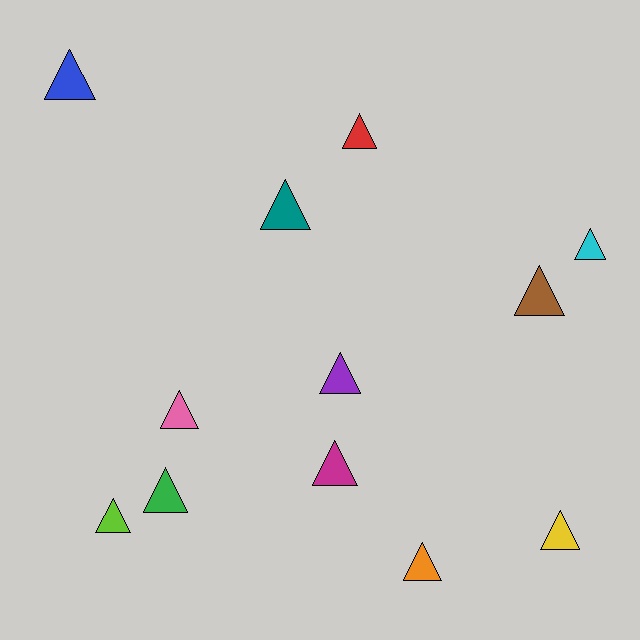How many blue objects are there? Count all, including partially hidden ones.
There is 1 blue object.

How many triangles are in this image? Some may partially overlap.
There are 12 triangles.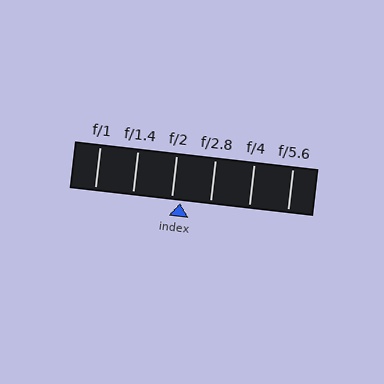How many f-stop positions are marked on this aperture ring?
There are 6 f-stop positions marked.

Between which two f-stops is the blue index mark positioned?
The index mark is between f/2 and f/2.8.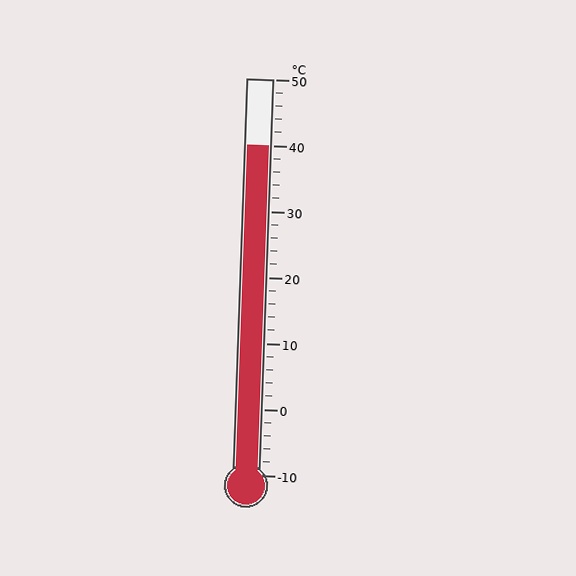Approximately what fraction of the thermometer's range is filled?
The thermometer is filled to approximately 85% of its range.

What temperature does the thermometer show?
The thermometer shows approximately 40°C.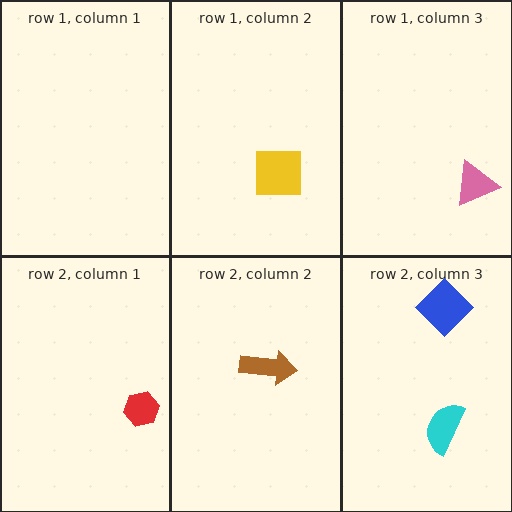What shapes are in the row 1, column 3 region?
The pink triangle.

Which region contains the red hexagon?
The row 2, column 1 region.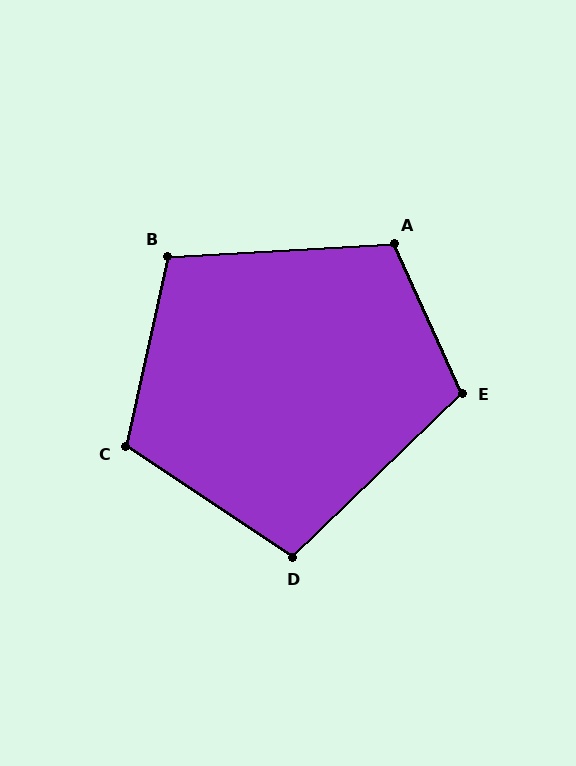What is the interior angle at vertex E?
Approximately 109 degrees (obtuse).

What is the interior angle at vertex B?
Approximately 106 degrees (obtuse).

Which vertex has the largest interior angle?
A, at approximately 111 degrees.